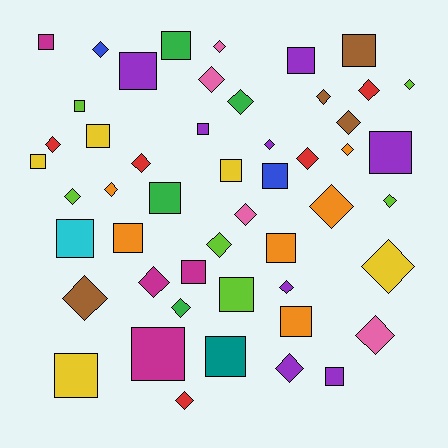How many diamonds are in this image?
There are 27 diamonds.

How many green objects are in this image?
There are 4 green objects.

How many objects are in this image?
There are 50 objects.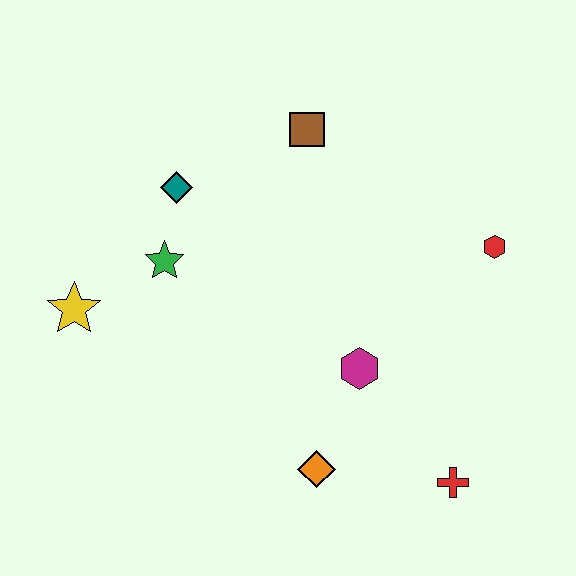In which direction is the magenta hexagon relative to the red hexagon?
The magenta hexagon is to the left of the red hexagon.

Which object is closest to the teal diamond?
The green star is closest to the teal diamond.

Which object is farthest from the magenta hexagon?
The yellow star is farthest from the magenta hexagon.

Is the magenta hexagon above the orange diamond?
Yes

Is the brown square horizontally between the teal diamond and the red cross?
Yes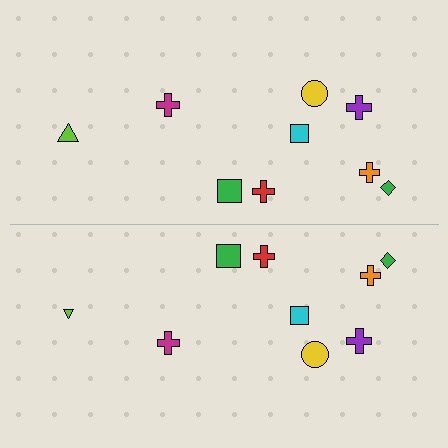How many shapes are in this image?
There are 18 shapes in this image.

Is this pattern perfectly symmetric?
No, the pattern is not perfectly symmetric. The lime triangle on the bottom side has a different size than its mirror counterpart.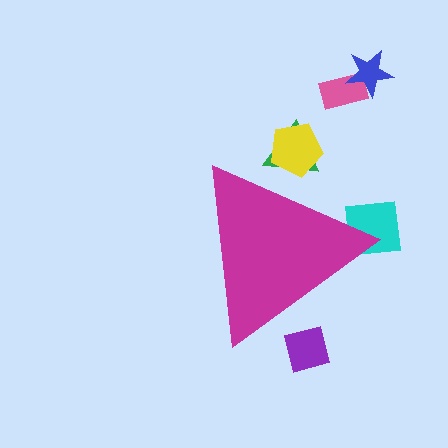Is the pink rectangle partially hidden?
No, the pink rectangle is fully visible.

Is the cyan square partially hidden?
Yes, the cyan square is partially hidden behind the magenta triangle.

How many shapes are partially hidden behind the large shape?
4 shapes are partially hidden.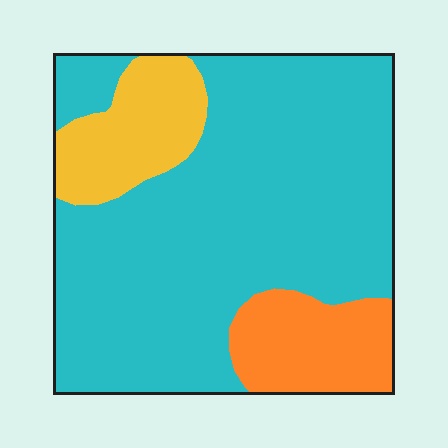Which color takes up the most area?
Cyan, at roughly 75%.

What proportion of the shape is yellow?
Yellow takes up less than a quarter of the shape.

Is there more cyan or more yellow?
Cyan.